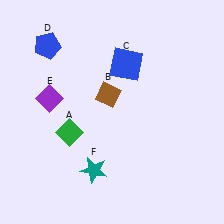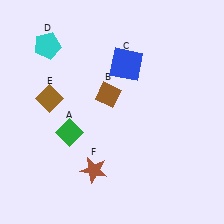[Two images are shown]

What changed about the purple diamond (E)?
In Image 1, E is purple. In Image 2, it changed to brown.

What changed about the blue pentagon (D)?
In Image 1, D is blue. In Image 2, it changed to cyan.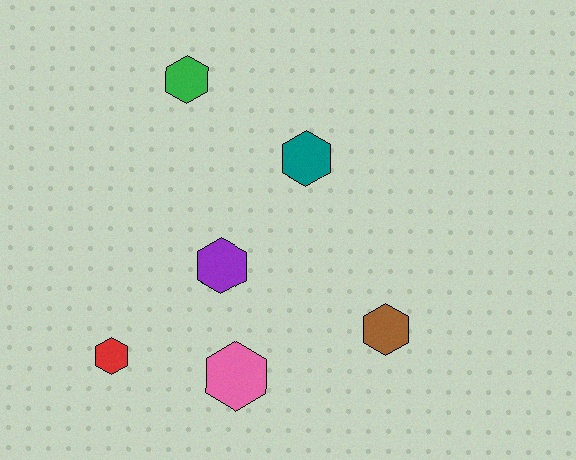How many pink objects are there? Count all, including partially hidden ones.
There is 1 pink object.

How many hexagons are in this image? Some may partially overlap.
There are 6 hexagons.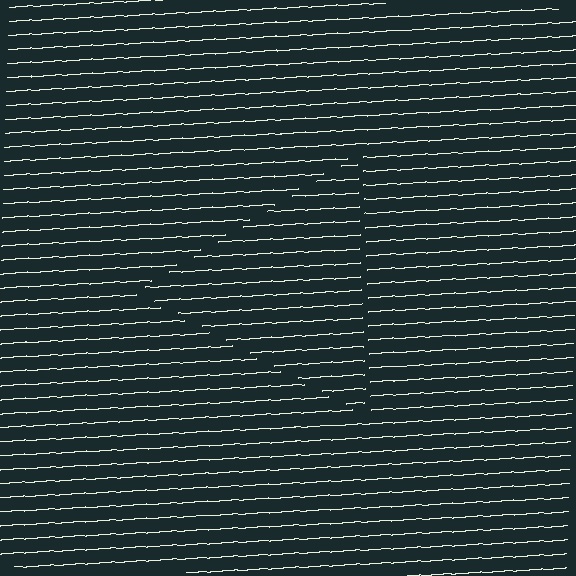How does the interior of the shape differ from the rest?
The interior of the shape contains the same grating, shifted by half a period — the contour is defined by the phase discontinuity where line-ends from the inner and outer gratings abut.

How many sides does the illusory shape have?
3 sides — the line-ends trace a triangle.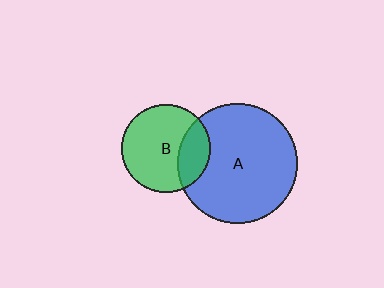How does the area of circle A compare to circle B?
Approximately 1.8 times.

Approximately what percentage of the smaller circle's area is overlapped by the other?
Approximately 25%.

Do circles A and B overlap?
Yes.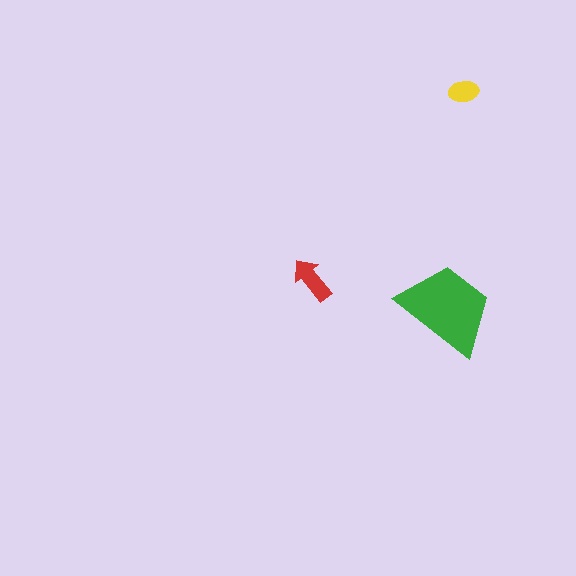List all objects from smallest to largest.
The yellow ellipse, the red arrow, the green trapezoid.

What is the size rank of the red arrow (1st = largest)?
2nd.